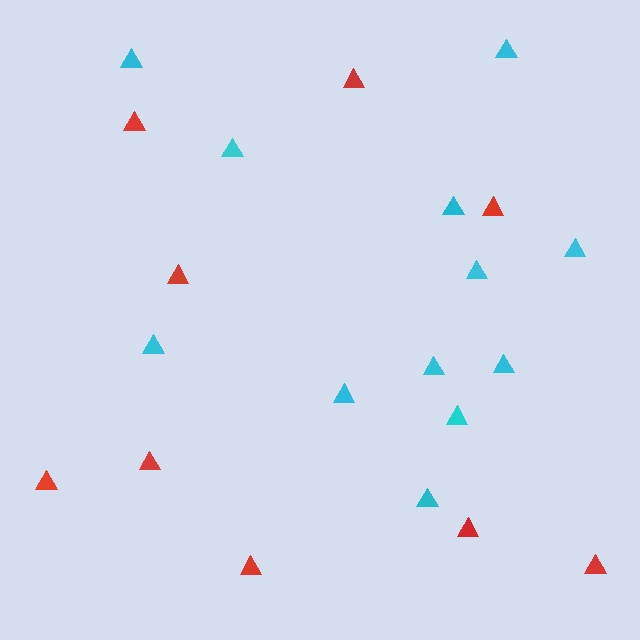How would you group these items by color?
There are 2 groups: one group of cyan triangles (12) and one group of red triangles (9).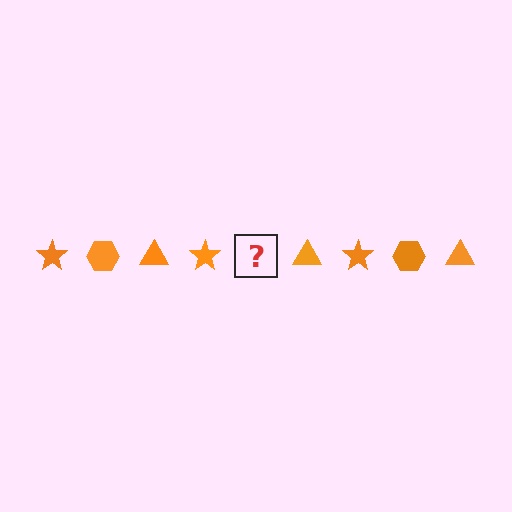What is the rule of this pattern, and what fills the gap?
The rule is that the pattern cycles through star, hexagon, triangle shapes in orange. The gap should be filled with an orange hexagon.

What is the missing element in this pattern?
The missing element is an orange hexagon.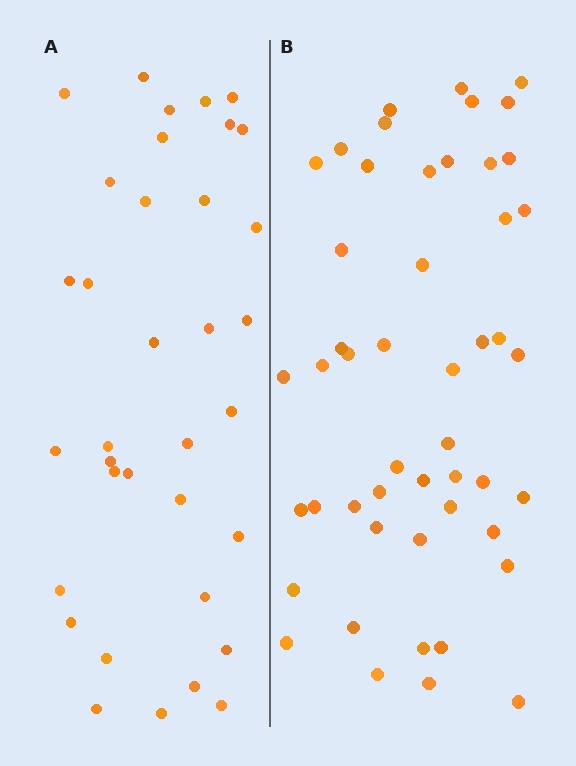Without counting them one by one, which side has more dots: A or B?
Region B (the right region) has more dots.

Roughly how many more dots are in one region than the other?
Region B has approximately 15 more dots than region A.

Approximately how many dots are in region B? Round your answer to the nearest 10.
About 50 dots. (The exact count is 49, which rounds to 50.)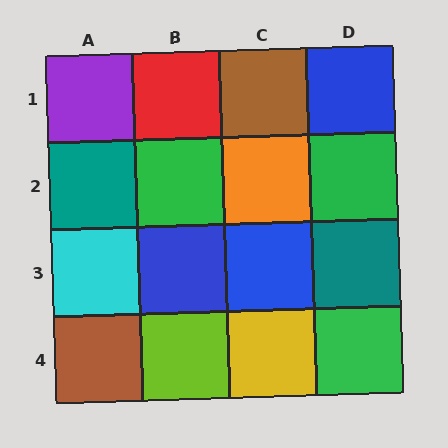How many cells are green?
3 cells are green.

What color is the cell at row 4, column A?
Brown.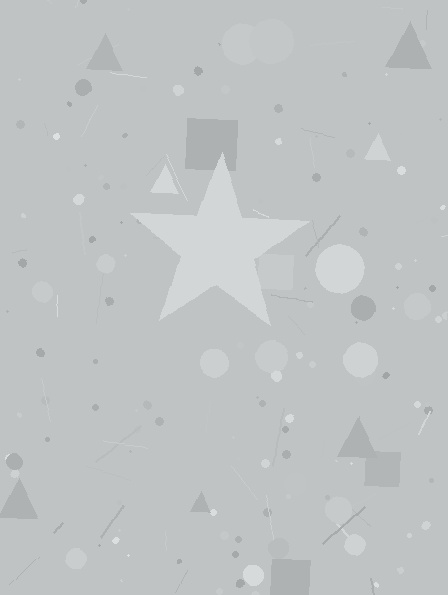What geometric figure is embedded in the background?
A star is embedded in the background.